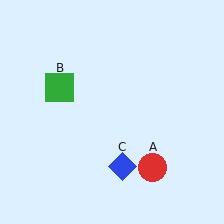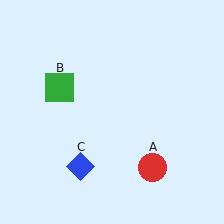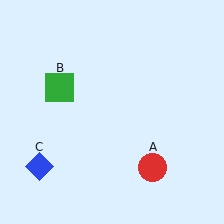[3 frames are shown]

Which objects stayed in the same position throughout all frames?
Red circle (object A) and green square (object B) remained stationary.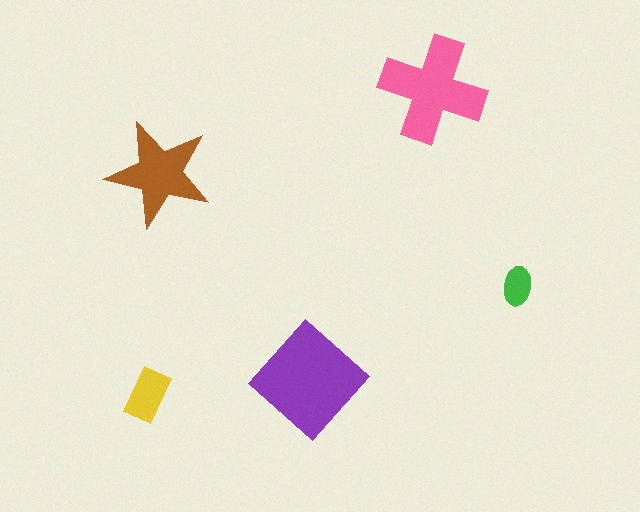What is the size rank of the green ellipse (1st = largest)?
5th.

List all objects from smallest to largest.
The green ellipse, the yellow rectangle, the brown star, the pink cross, the purple diamond.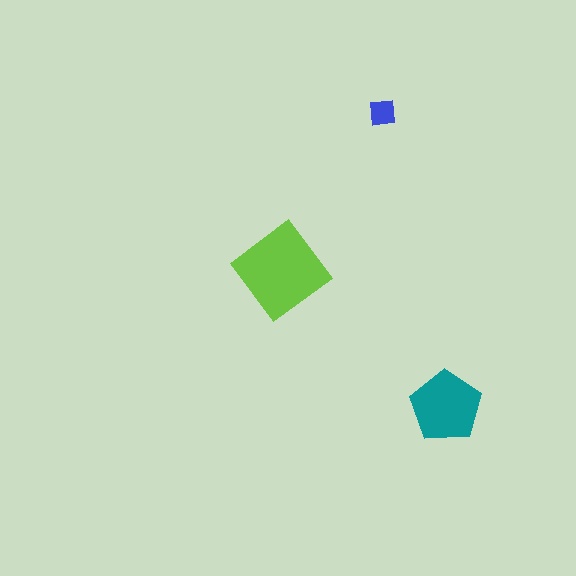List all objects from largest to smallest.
The lime diamond, the teal pentagon, the blue square.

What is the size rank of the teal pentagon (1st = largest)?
2nd.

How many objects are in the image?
There are 3 objects in the image.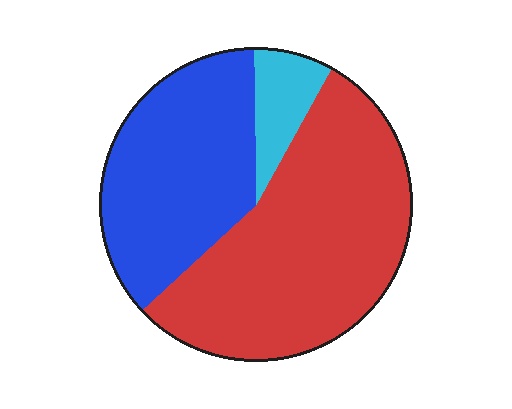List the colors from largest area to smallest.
From largest to smallest: red, blue, cyan.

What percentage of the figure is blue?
Blue covers about 35% of the figure.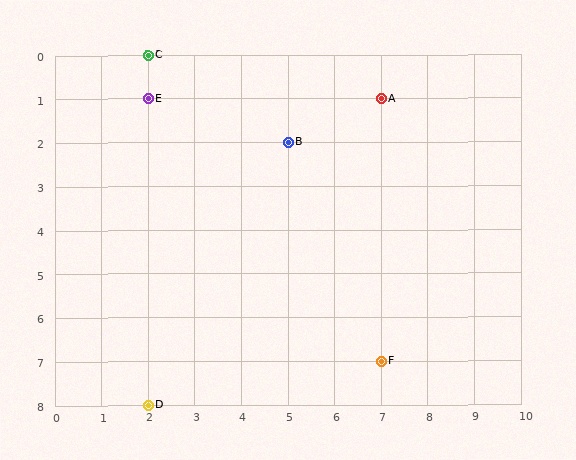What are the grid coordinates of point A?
Point A is at grid coordinates (7, 1).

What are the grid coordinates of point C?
Point C is at grid coordinates (2, 0).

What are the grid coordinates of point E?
Point E is at grid coordinates (2, 1).